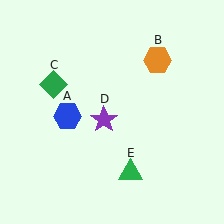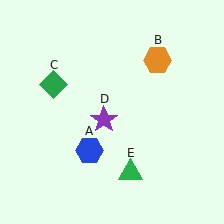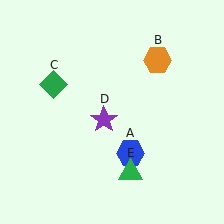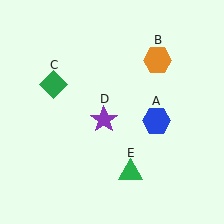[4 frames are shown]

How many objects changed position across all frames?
1 object changed position: blue hexagon (object A).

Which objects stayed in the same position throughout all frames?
Orange hexagon (object B) and green diamond (object C) and purple star (object D) and green triangle (object E) remained stationary.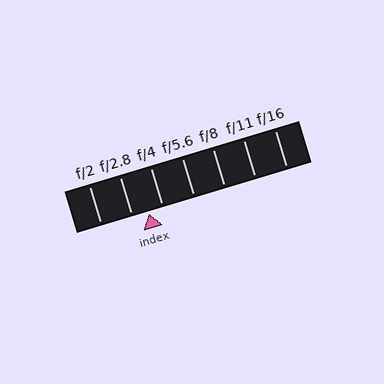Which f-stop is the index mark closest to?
The index mark is closest to f/4.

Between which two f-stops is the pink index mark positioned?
The index mark is between f/2.8 and f/4.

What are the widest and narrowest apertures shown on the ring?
The widest aperture shown is f/2 and the narrowest is f/16.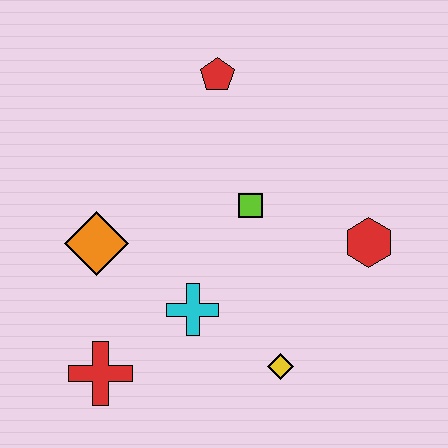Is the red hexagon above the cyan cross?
Yes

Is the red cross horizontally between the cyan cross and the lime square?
No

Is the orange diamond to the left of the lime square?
Yes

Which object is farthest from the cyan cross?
The red pentagon is farthest from the cyan cross.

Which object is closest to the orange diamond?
The cyan cross is closest to the orange diamond.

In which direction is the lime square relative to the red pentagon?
The lime square is below the red pentagon.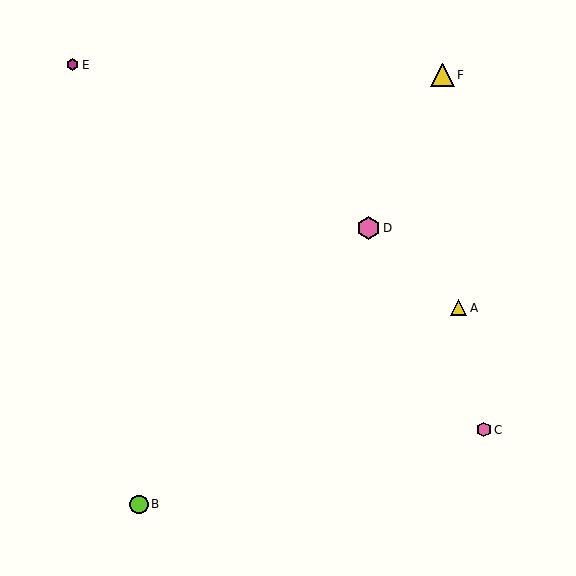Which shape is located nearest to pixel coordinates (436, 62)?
The yellow triangle (labeled F) at (443, 75) is nearest to that location.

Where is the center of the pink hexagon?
The center of the pink hexagon is at (368, 228).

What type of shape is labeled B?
Shape B is a lime circle.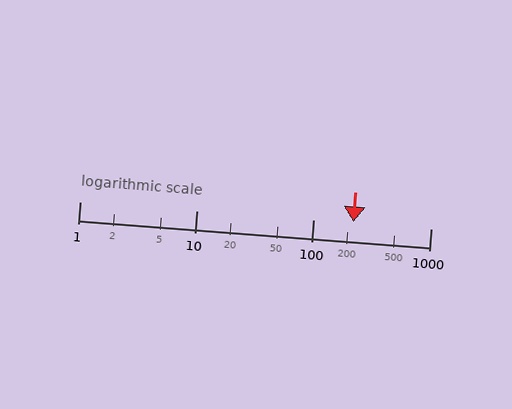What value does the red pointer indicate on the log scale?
The pointer indicates approximately 220.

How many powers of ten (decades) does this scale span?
The scale spans 3 decades, from 1 to 1000.